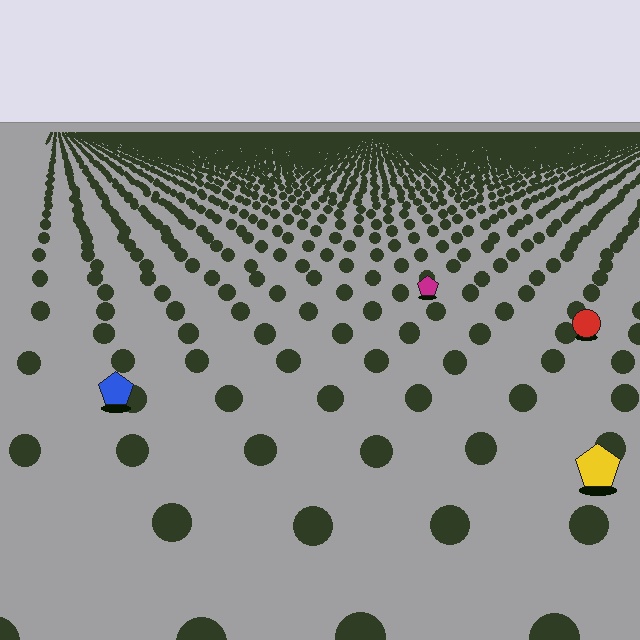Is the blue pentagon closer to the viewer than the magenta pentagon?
Yes. The blue pentagon is closer — you can tell from the texture gradient: the ground texture is coarser near it.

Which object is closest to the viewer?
The yellow pentagon is closest. The texture marks near it are larger and more spread out.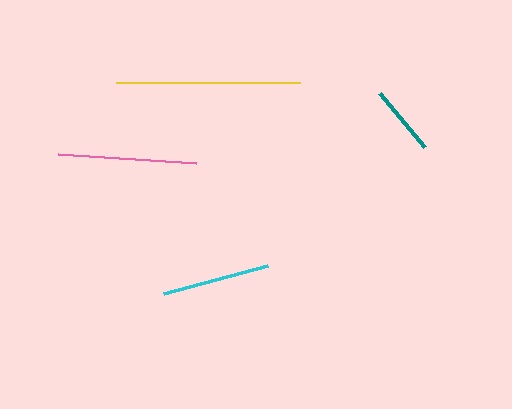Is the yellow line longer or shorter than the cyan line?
The yellow line is longer than the cyan line.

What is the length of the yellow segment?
The yellow segment is approximately 183 pixels long.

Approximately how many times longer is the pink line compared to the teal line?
The pink line is approximately 2.0 times the length of the teal line.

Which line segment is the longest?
The yellow line is the longest at approximately 183 pixels.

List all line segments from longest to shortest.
From longest to shortest: yellow, pink, cyan, teal.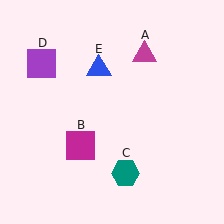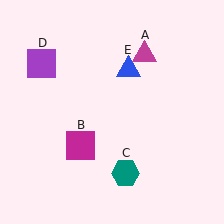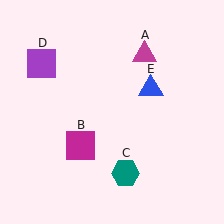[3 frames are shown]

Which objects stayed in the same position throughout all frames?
Magenta triangle (object A) and magenta square (object B) and teal hexagon (object C) and purple square (object D) remained stationary.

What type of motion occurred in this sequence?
The blue triangle (object E) rotated clockwise around the center of the scene.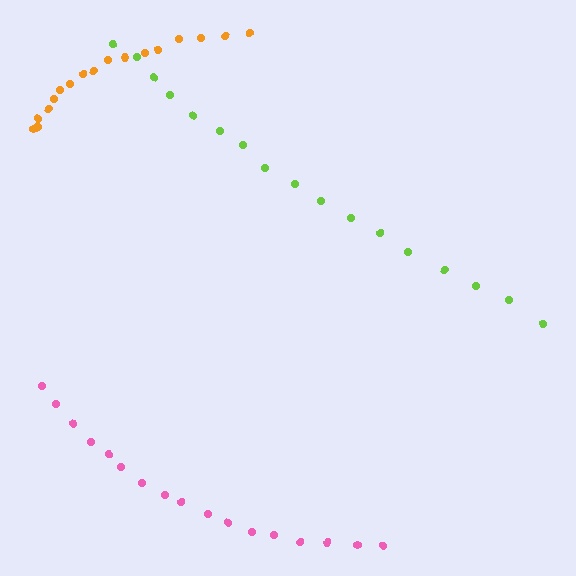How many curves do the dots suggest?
There are 3 distinct paths.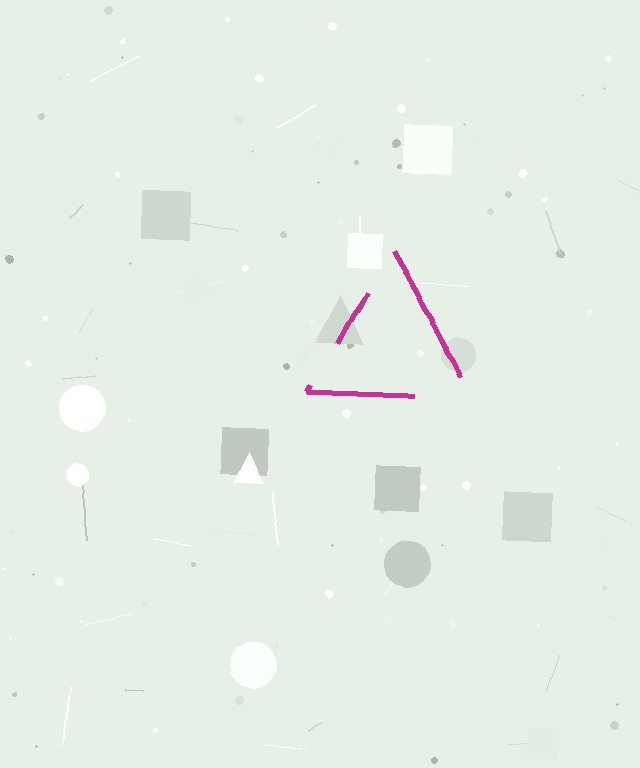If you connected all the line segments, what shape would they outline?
They would outline a triangle.